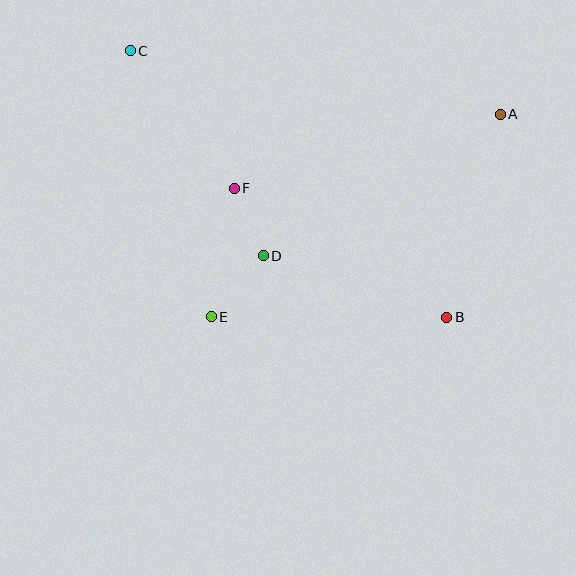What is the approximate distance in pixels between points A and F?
The distance between A and F is approximately 276 pixels.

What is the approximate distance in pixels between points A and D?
The distance between A and D is approximately 276 pixels.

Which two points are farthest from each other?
Points B and C are farthest from each other.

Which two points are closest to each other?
Points D and F are closest to each other.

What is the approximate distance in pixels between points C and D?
The distance between C and D is approximately 244 pixels.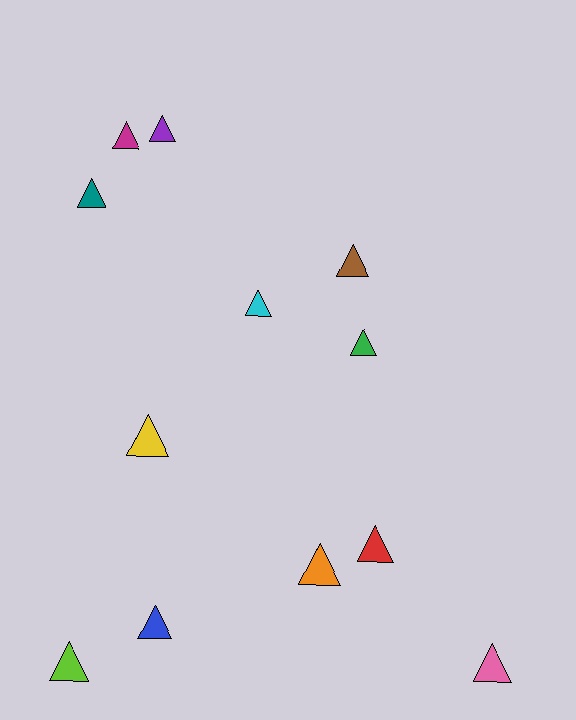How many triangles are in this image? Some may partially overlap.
There are 12 triangles.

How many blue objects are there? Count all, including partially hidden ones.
There is 1 blue object.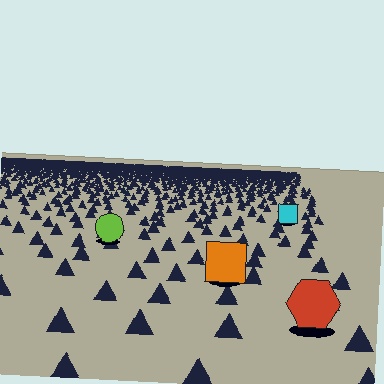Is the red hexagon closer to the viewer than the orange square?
Yes. The red hexagon is closer — you can tell from the texture gradient: the ground texture is coarser near it.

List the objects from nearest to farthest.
From nearest to farthest: the red hexagon, the orange square, the lime circle, the cyan square.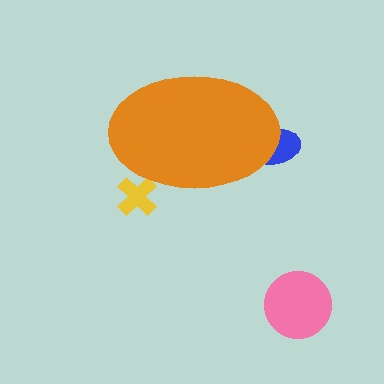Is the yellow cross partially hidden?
Yes, the yellow cross is partially hidden behind the orange ellipse.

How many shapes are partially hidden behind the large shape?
2 shapes are partially hidden.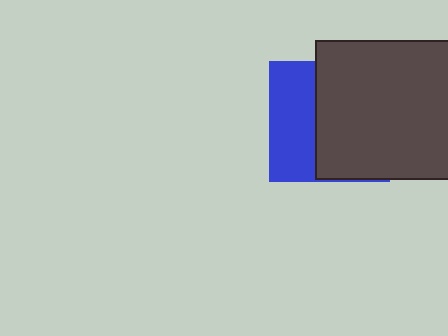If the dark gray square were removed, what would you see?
You would see the complete blue square.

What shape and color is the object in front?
The object in front is a dark gray square.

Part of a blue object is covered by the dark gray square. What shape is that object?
It is a square.